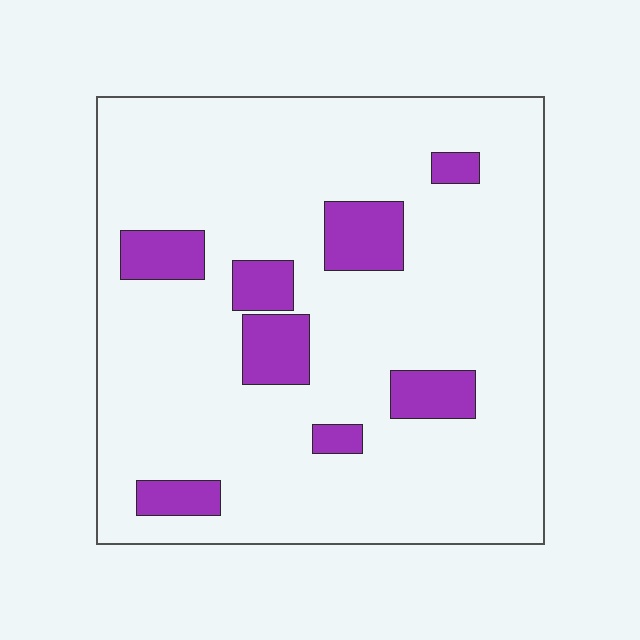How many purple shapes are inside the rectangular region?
8.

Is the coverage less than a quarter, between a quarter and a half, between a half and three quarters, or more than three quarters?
Less than a quarter.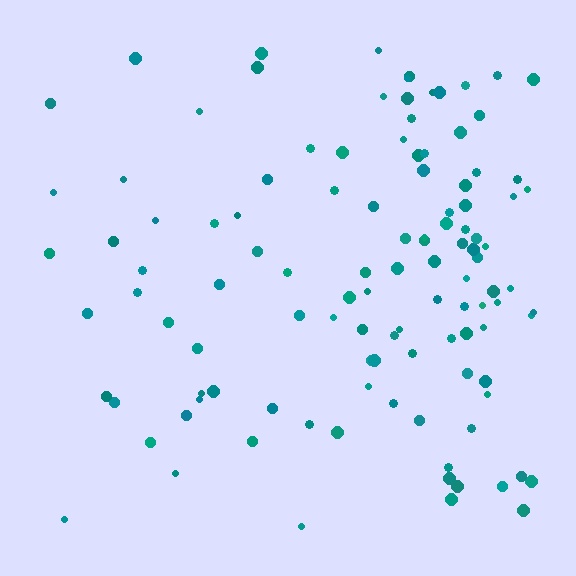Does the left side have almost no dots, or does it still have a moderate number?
Still a moderate number, just noticeably fewer than the right.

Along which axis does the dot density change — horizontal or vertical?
Horizontal.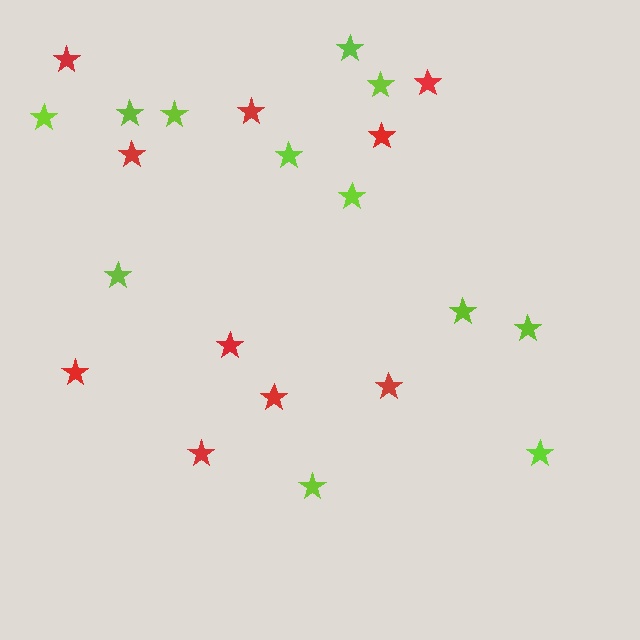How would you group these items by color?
There are 2 groups: one group of lime stars (12) and one group of red stars (10).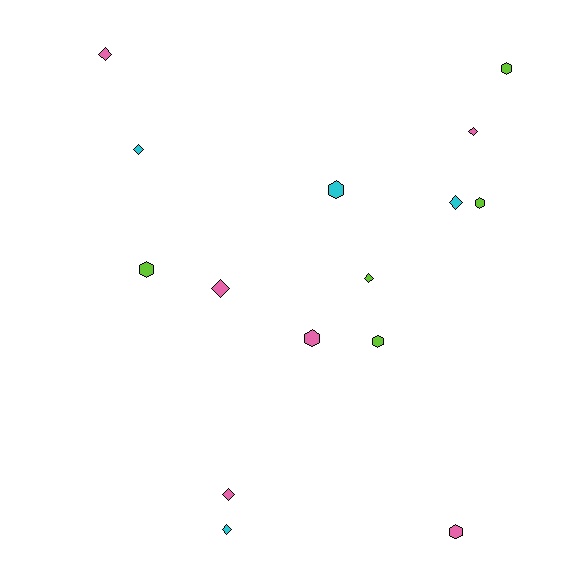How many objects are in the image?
There are 15 objects.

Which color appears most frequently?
Pink, with 6 objects.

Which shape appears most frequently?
Diamond, with 8 objects.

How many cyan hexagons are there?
There is 1 cyan hexagon.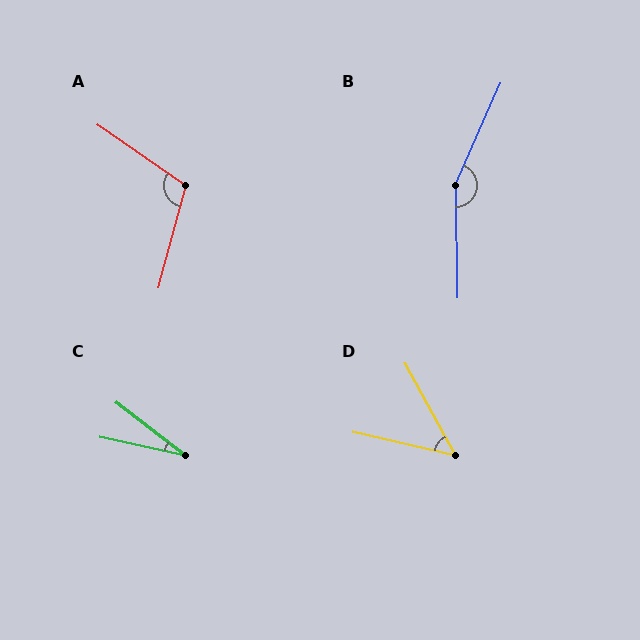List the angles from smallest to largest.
C (25°), D (48°), A (110°), B (155°).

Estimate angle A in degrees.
Approximately 110 degrees.